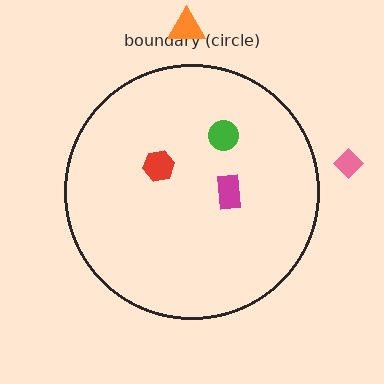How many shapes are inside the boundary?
3 inside, 2 outside.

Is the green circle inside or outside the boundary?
Inside.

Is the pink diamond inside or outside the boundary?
Outside.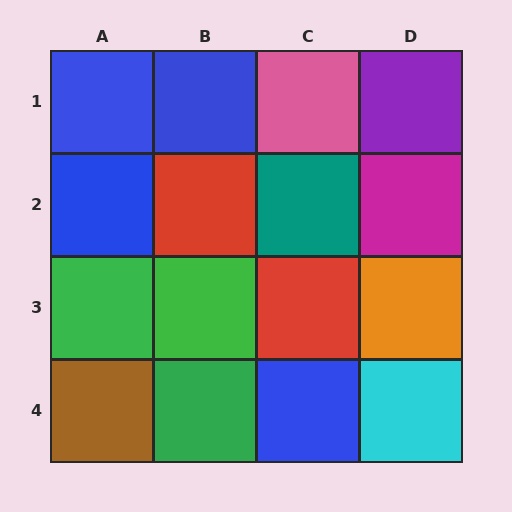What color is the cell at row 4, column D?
Cyan.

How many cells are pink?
1 cell is pink.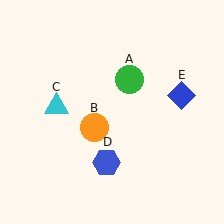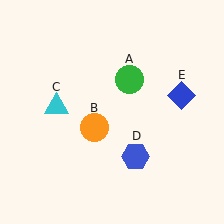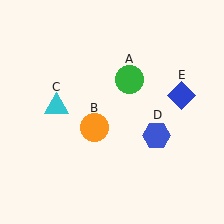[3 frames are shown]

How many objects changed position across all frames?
1 object changed position: blue hexagon (object D).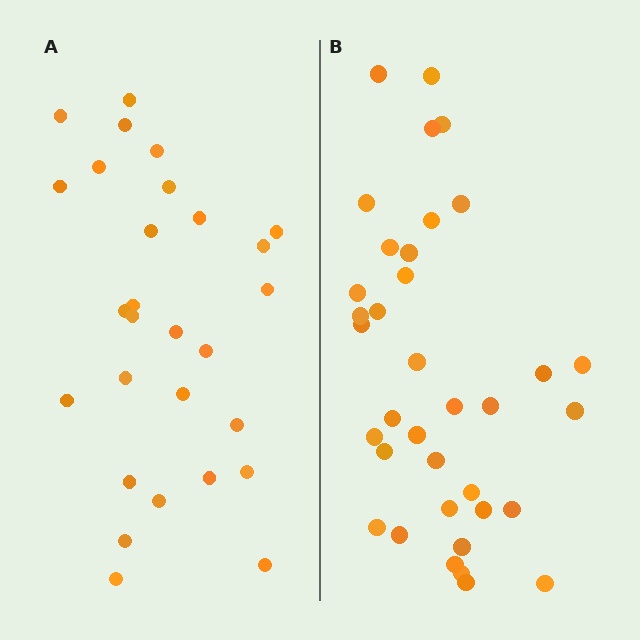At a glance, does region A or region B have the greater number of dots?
Region B (the right region) has more dots.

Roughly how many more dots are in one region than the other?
Region B has roughly 8 or so more dots than region A.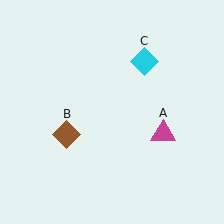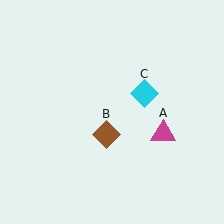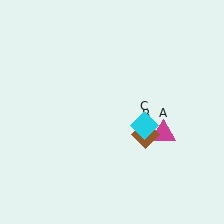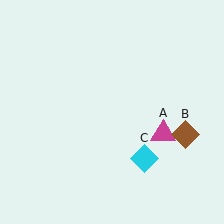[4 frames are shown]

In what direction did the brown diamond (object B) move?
The brown diamond (object B) moved right.